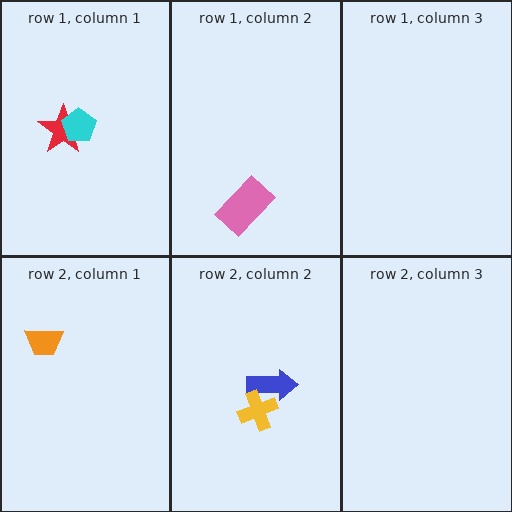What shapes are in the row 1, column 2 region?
The pink rectangle.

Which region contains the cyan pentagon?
The row 1, column 1 region.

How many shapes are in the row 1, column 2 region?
1.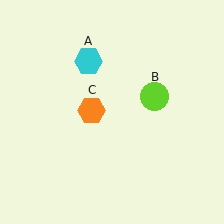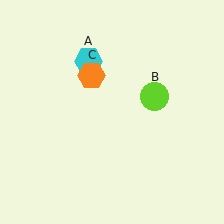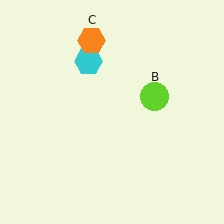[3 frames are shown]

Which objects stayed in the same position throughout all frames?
Cyan hexagon (object A) and lime circle (object B) remained stationary.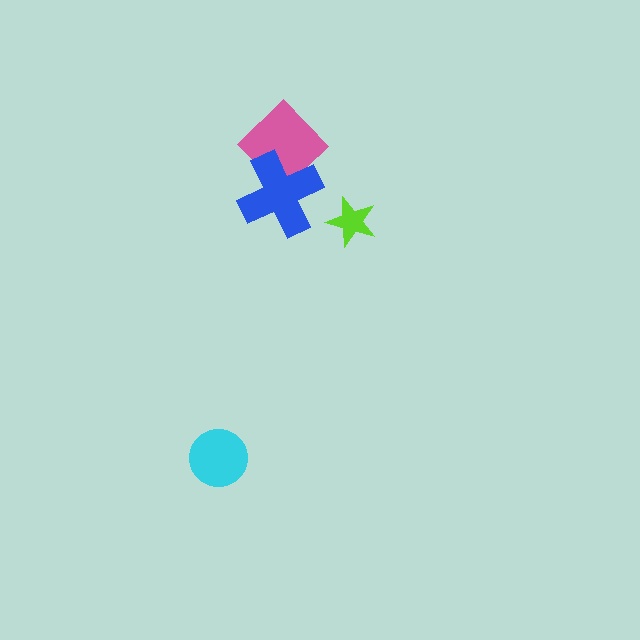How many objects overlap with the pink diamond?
1 object overlaps with the pink diamond.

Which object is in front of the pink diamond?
The blue cross is in front of the pink diamond.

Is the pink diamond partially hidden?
Yes, it is partially covered by another shape.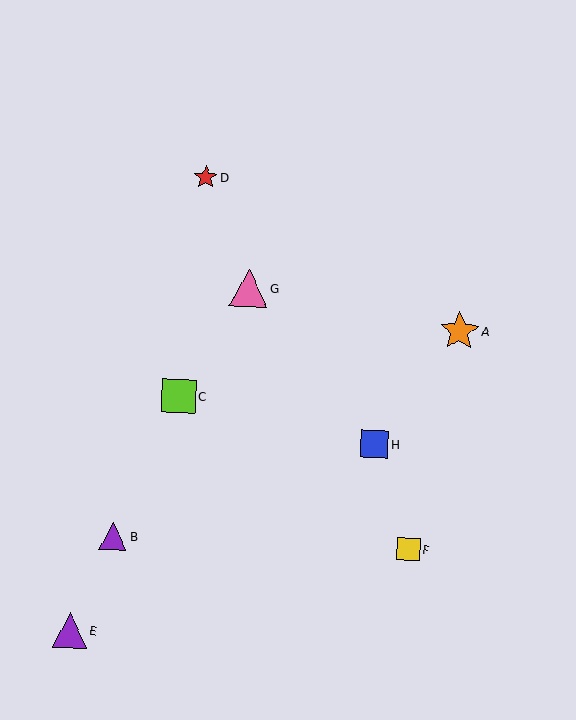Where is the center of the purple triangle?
The center of the purple triangle is at (70, 630).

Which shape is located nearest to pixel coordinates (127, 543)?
The purple triangle (labeled B) at (113, 536) is nearest to that location.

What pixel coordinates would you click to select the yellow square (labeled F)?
Click at (409, 549) to select the yellow square F.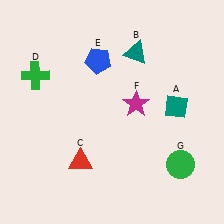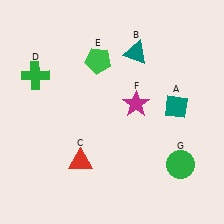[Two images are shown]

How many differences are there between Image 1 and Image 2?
There is 1 difference between the two images.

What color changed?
The pentagon (E) changed from blue in Image 1 to green in Image 2.